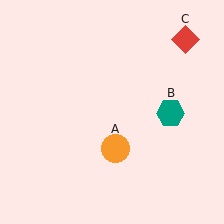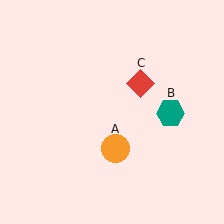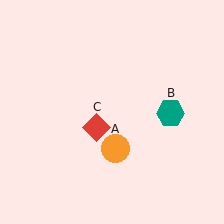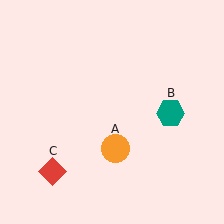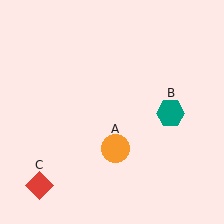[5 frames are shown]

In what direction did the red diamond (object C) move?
The red diamond (object C) moved down and to the left.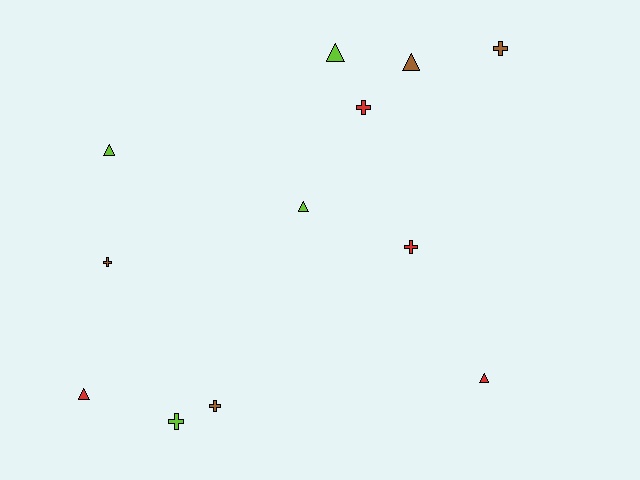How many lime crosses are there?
There is 1 lime cross.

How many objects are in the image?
There are 12 objects.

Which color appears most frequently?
Red, with 4 objects.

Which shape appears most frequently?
Cross, with 6 objects.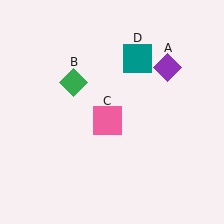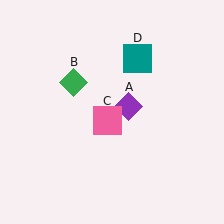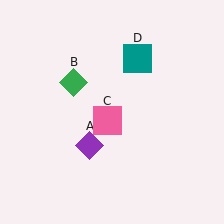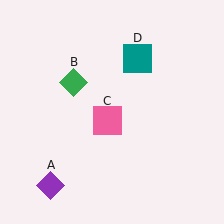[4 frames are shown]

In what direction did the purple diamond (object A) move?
The purple diamond (object A) moved down and to the left.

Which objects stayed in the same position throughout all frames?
Green diamond (object B) and pink square (object C) and teal square (object D) remained stationary.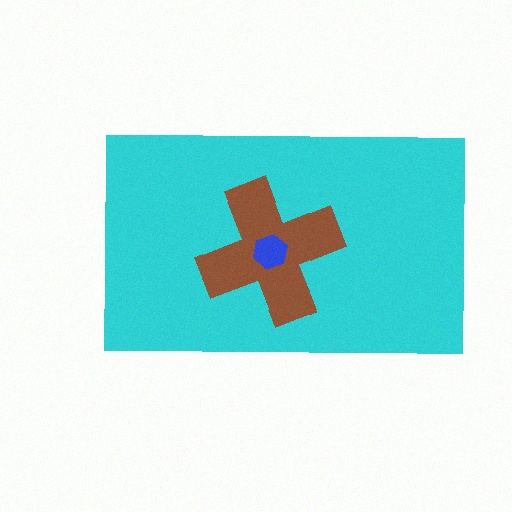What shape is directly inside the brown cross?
The blue hexagon.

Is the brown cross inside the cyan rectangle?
Yes.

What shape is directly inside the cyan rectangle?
The brown cross.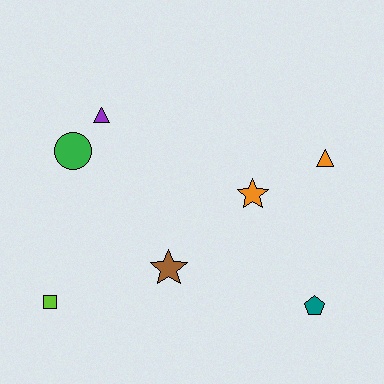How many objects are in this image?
There are 7 objects.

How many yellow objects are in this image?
There are no yellow objects.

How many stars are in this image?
There are 2 stars.